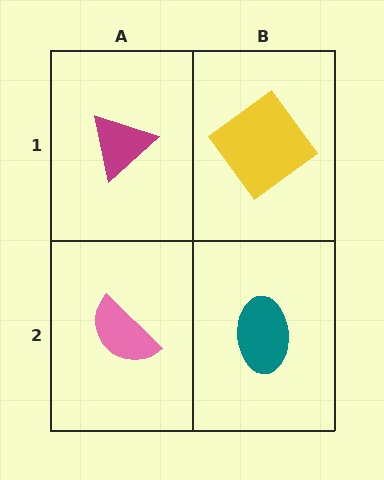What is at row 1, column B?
A yellow diamond.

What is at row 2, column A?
A pink semicircle.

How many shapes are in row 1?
2 shapes.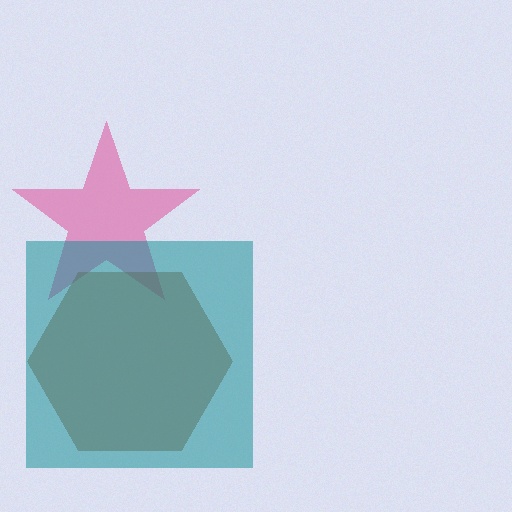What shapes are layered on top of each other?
The layered shapes are: a pink star, a brown hexagon, a teal square.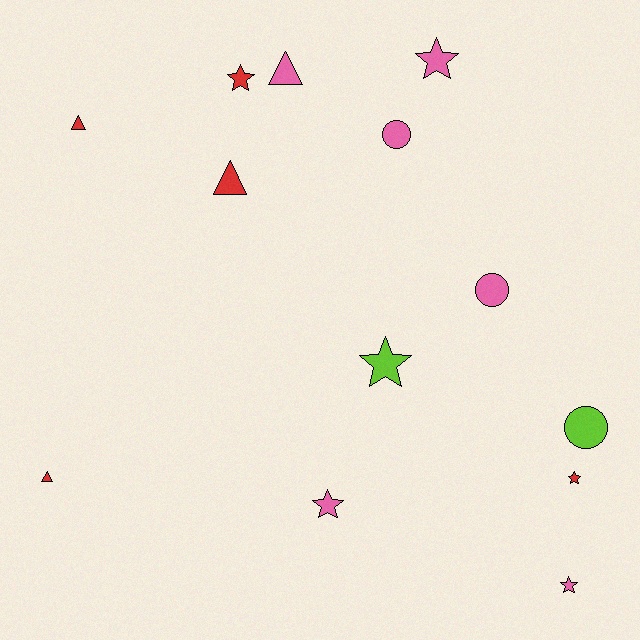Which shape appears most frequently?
Star, with 6 objects.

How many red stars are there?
There are 2 red stars.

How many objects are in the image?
There are 13 objects.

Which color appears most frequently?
Pink, with 6 objects.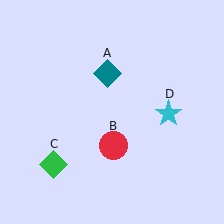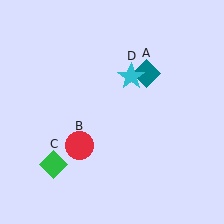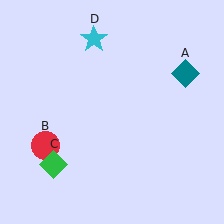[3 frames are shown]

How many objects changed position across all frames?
3 objects changed position: teal diamond (object A), red circle (object B), cyan star (object D).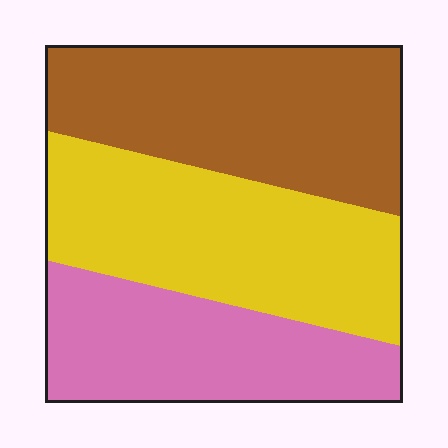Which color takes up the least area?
Pink, at roughly 30%.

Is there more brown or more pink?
Brown.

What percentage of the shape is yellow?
Yellow covers roughly 35% of the shape.